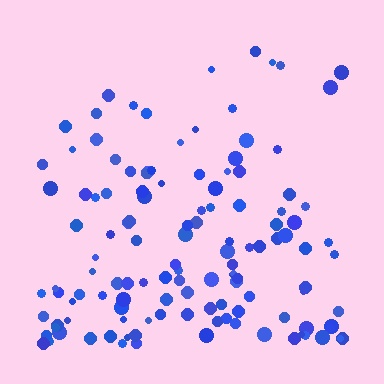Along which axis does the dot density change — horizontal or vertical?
Vertical.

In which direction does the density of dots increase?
From top to bottom, with the bottom side densest.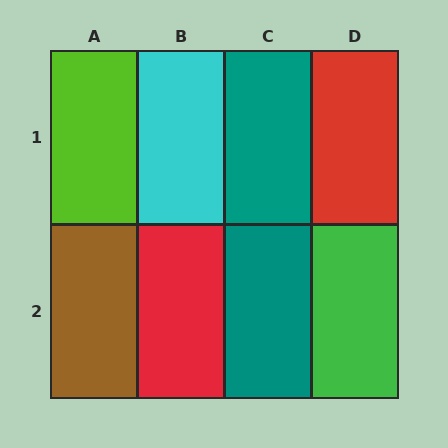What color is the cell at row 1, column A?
Lime.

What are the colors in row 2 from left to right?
Brown, red, teal, green.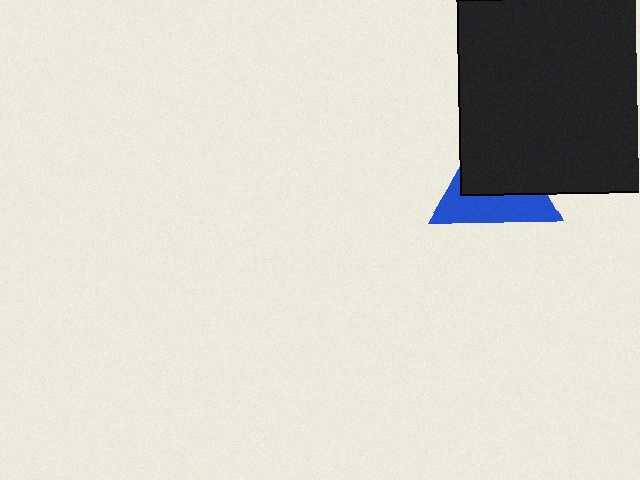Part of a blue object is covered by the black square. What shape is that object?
It is a triangle.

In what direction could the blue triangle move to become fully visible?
The blue triangle could move toward the lower-left. That would shift it out from behind the black square entirely.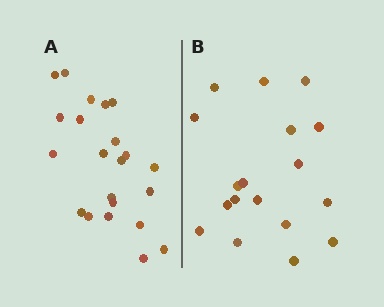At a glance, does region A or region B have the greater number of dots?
Region A (the left region) has more dots.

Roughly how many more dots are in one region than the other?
Region A has about 4 more dots than region B.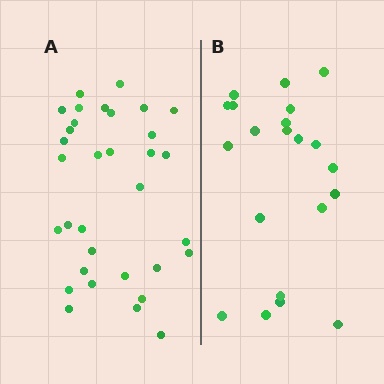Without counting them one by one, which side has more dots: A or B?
Region A (the left region) has more dots.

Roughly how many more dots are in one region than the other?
Region A has roughly 12 or so more dots than region B.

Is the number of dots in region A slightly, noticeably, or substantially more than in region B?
Region A has substantially more. The ratio is roughly 1.6 to 1.